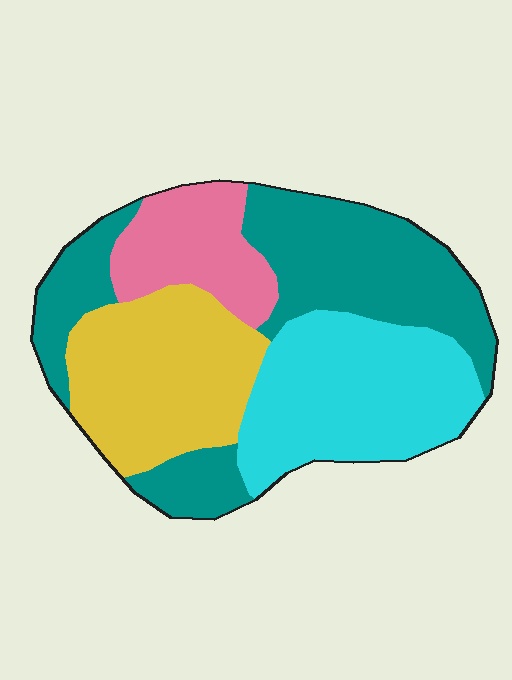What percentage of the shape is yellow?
Yellow takes up less than a quarter of the shape.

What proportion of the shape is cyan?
Cyan takes up about one quarter (1/4) of the shape.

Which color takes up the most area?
Teal, at roughly 35%.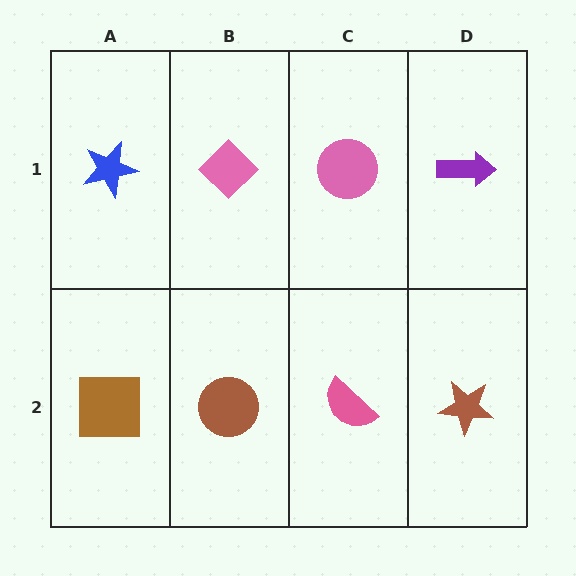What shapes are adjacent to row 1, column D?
A brown star (row 2, column D), a pink circle (row 1, column C).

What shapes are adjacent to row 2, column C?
A pink circle (row 1, column C), a brown circle (row 2, column B), a brown star (row 2, column D).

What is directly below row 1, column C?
A pink semicircle.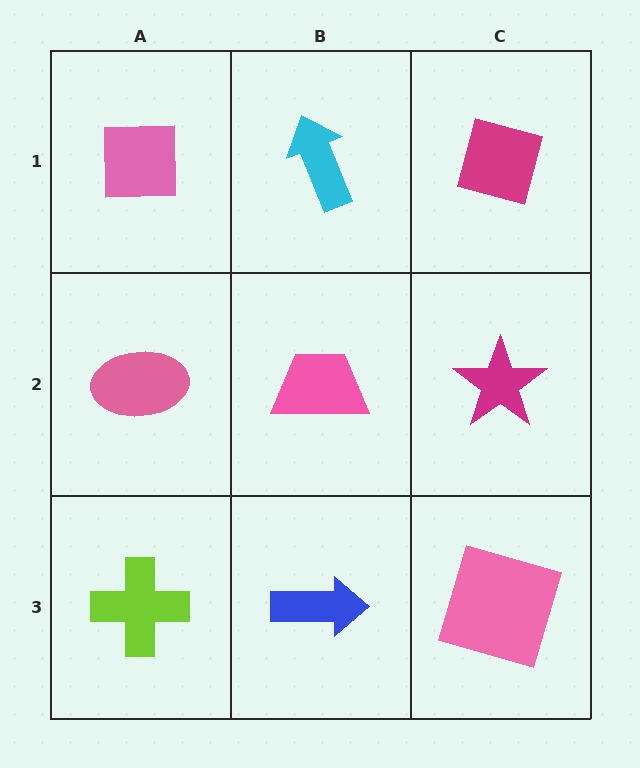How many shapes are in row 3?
3 shapes.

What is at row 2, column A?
A pink ellipse.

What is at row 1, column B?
A cyan arrow.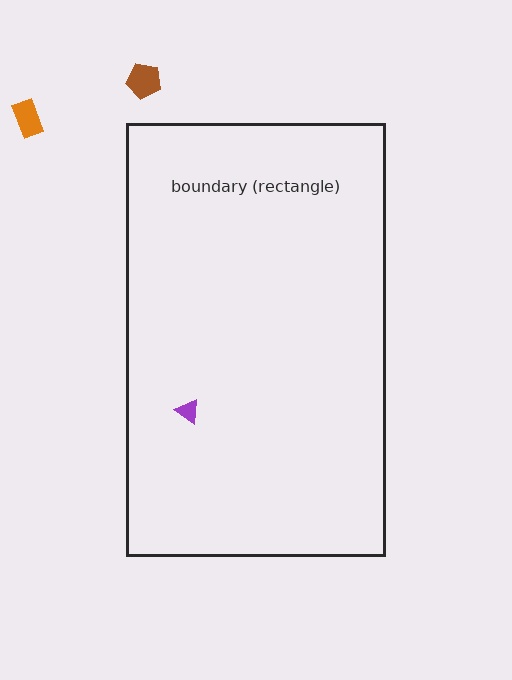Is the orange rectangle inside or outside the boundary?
Outside.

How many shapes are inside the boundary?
1 inside, 2 outside.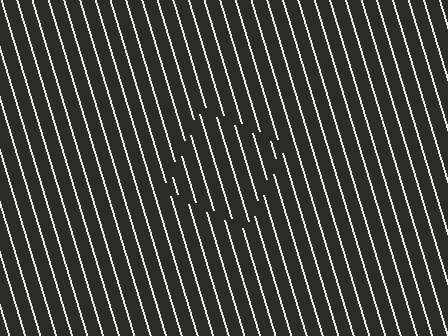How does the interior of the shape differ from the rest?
The interior of the shape contains the same grating, shifted by half a period — the contour is defined by the phase discontinuity where line-ends from the inner and outer gratings abut.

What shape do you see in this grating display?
An illusory square. The interior of the shape contains the same grating, shifted by half a period — the contour is defined by the phase discontinuity where line-ends from the inner and outer gratings abut.